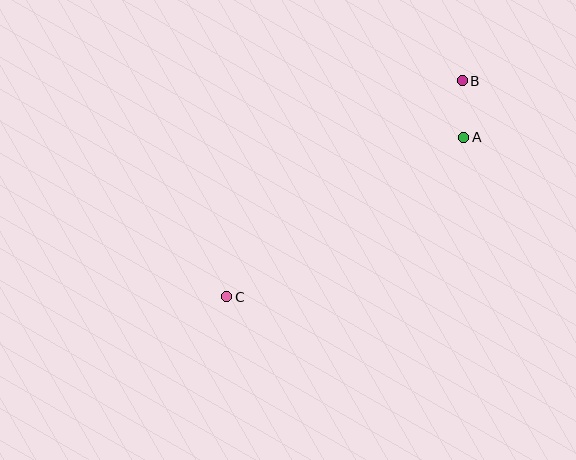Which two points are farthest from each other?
Points B and C are farthest from each other.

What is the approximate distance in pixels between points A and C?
The distance between A and C is approximately 286 pixels.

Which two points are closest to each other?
Points A and B are closest to each other.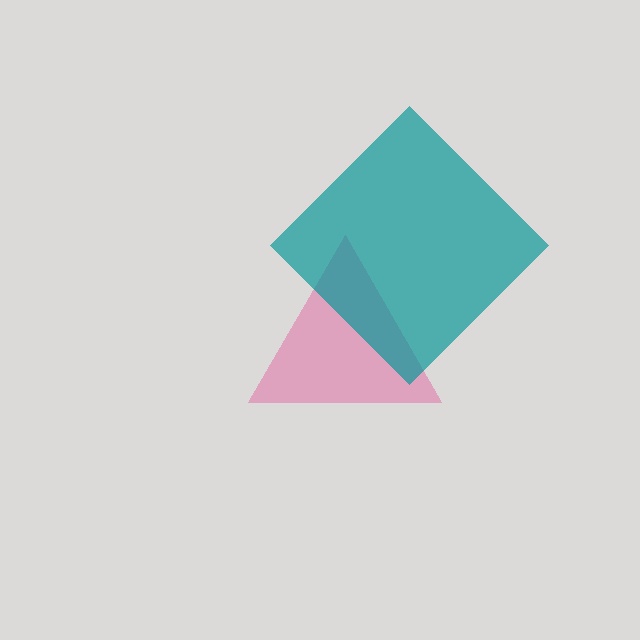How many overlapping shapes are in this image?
There are 2 overlapping shapes in the image.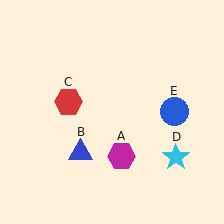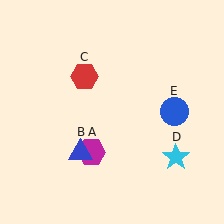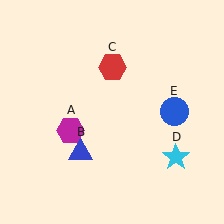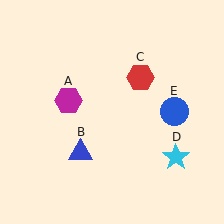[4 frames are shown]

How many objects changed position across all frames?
2 objects changed position: magenta hexagon (object A), red hexagon (object C).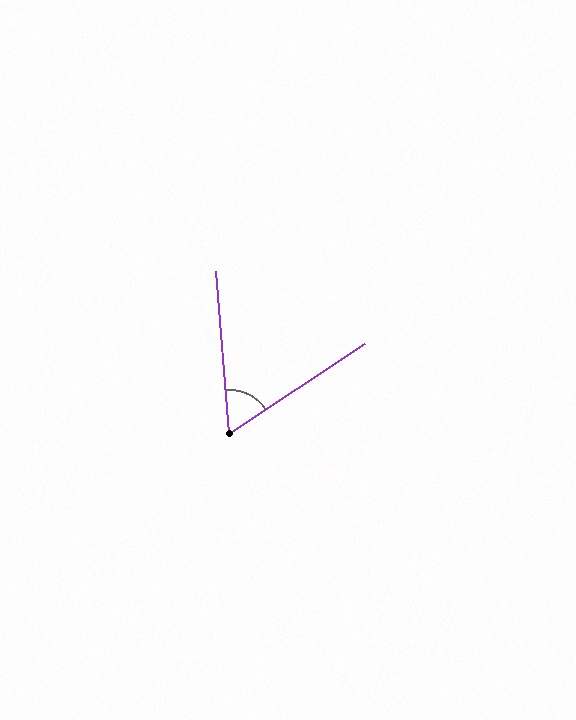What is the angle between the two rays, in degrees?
Approximately 61 degrees.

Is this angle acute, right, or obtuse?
It is acute.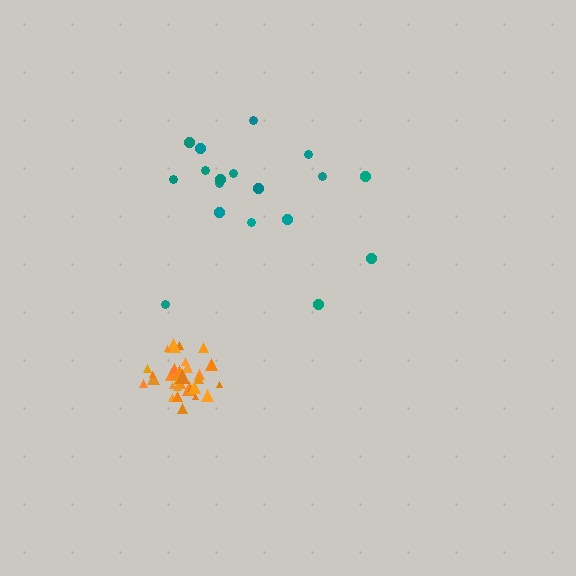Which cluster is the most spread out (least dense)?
Teal.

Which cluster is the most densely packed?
Orange.